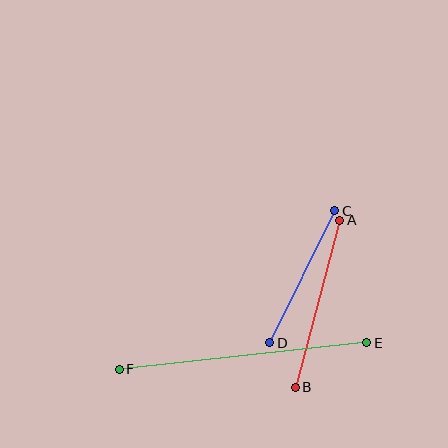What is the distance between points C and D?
The distance is approximately 147 pixels.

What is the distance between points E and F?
The distance is approximately 248 pixels.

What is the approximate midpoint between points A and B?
The midpoint is at approximately (317, 304) pixels.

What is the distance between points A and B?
The distance is approximately 172 pixels.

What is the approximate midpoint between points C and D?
The midpoint is at approximately (302, 277) pixels.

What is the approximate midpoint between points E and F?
The midpoint is at approximately (243, 356) pixels.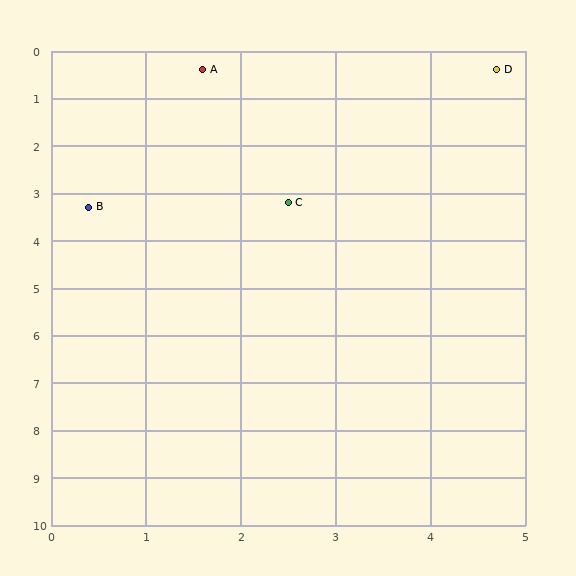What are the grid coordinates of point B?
Point B is at approximately (0.4, 3.3).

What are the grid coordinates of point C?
Point C is at approximately (2.5, 3.2).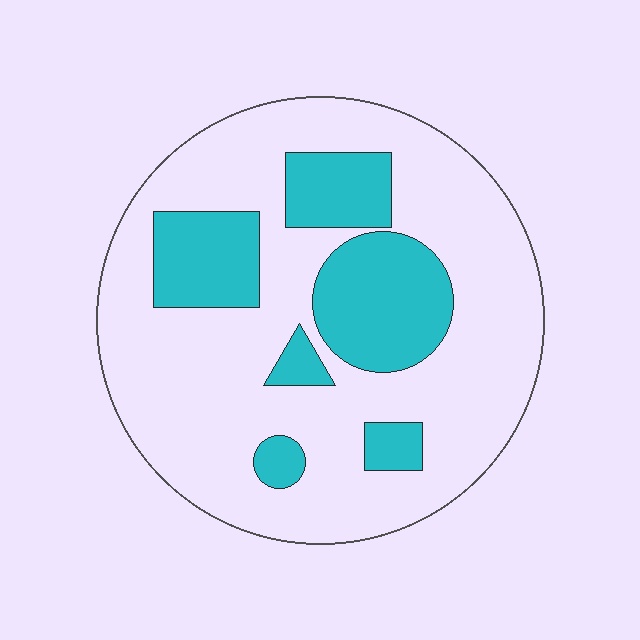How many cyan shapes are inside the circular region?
6.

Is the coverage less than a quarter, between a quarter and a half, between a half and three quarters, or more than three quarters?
Between a quarter and a half.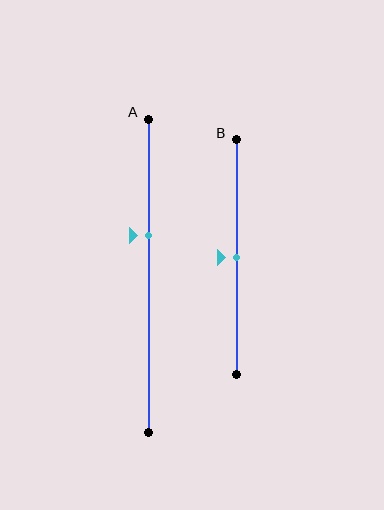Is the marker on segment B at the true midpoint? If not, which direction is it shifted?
Yes, the marker on segment B is at the true midpoint.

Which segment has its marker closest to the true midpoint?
Segment B has its marker closest to the true midpoint.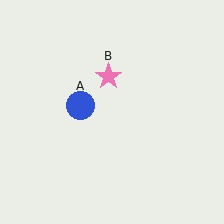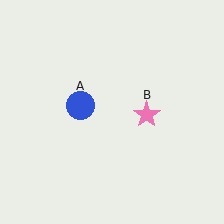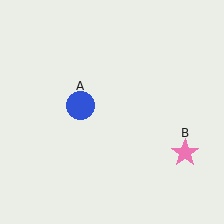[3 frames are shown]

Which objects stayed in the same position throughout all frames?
Blue circle (object A) remained stationary.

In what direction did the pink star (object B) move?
The pink star (object B) moved down and to the right.